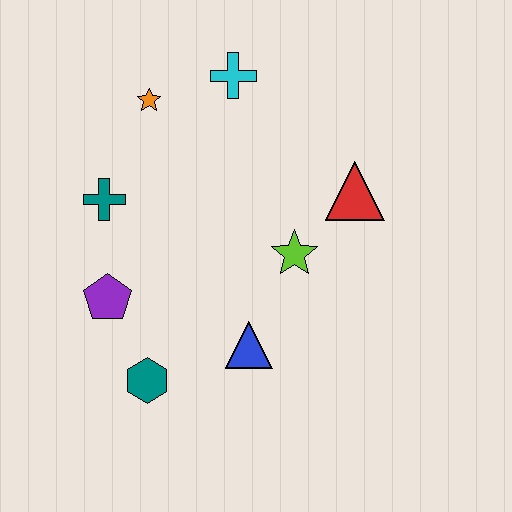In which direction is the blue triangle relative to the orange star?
The blue triangle is below the orange star.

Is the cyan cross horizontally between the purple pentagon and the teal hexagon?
No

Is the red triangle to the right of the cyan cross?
Yes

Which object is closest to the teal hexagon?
The purple pentagon is closest to the teal hexagon.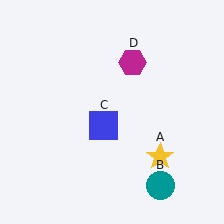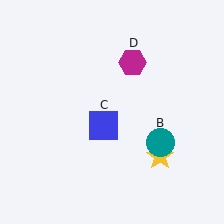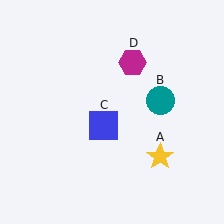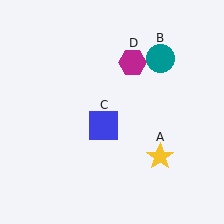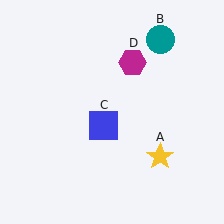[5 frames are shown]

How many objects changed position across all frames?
1 object changed position: teal circle (object B).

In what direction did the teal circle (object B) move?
The teal circle (object B) moved up.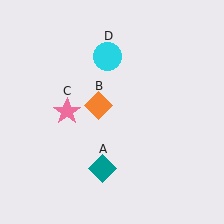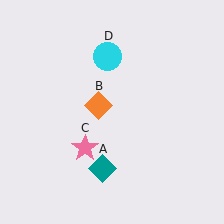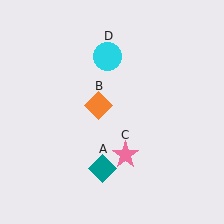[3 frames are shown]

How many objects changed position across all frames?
1 object changed position: pink star (object C).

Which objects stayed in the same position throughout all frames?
Teal diamond (object A) and orange diamond (object B) and cyan circle (object D) remained stationary.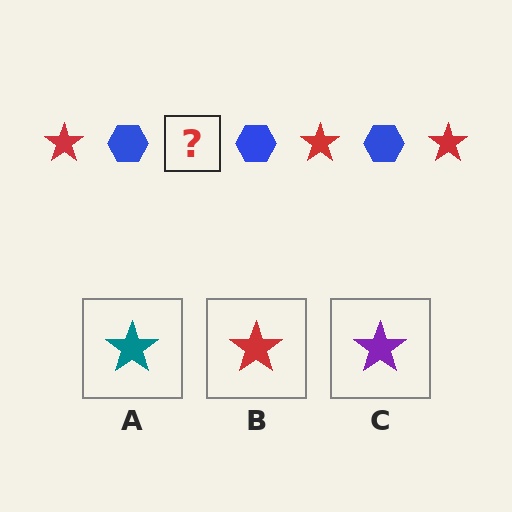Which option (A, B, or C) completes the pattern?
B.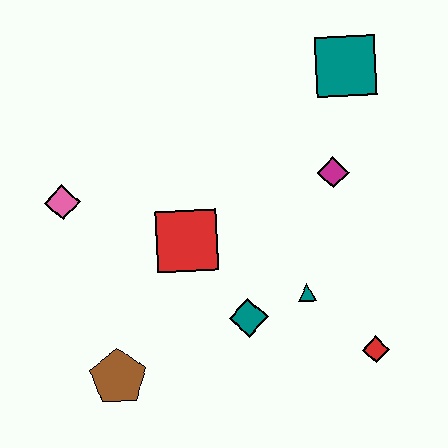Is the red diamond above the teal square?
No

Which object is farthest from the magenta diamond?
The brown pentagon is farthest from the magenta diamond.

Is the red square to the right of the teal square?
No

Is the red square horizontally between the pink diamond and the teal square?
Yes